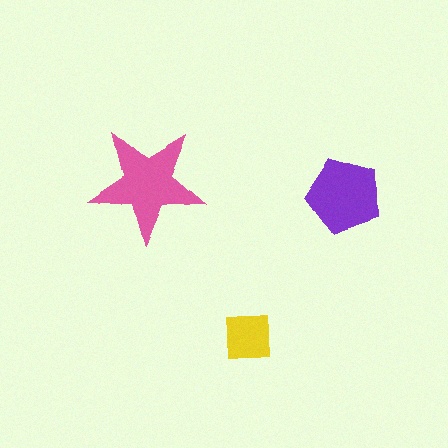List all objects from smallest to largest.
The yellow square, the purple pentagon, the pink star.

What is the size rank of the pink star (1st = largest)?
1st.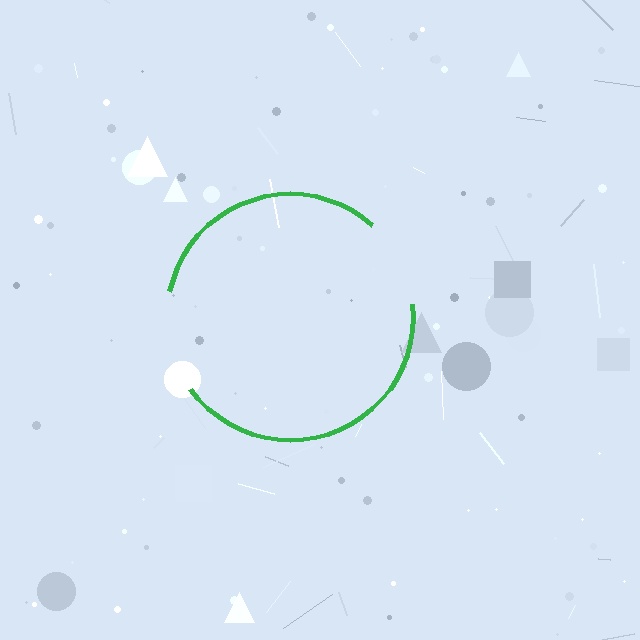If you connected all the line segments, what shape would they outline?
They would outline a circle.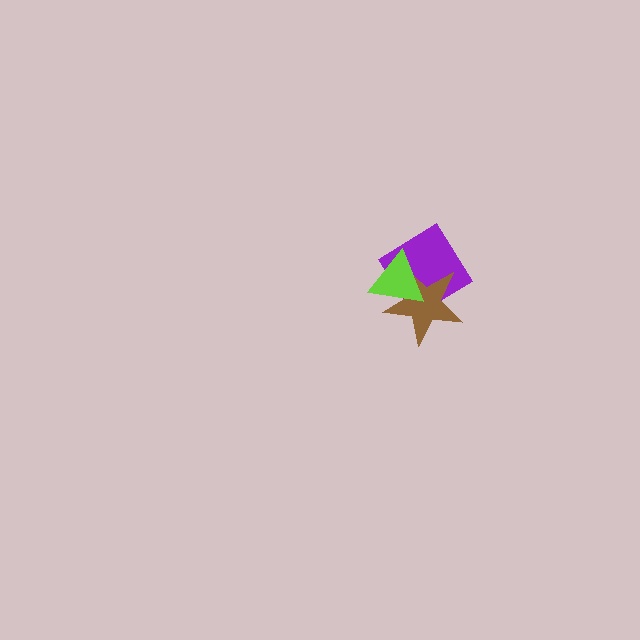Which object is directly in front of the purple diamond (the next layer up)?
The brown star is directly in front of the purple diamond.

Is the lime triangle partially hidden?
No, no other shape covers it.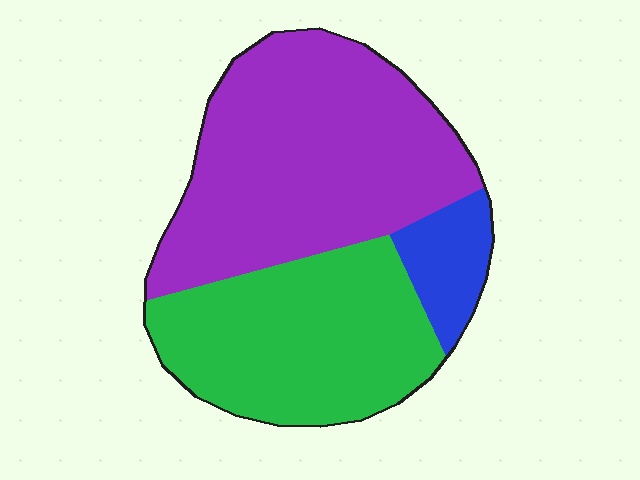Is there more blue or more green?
Green.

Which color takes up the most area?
Purple, at roughly 50%.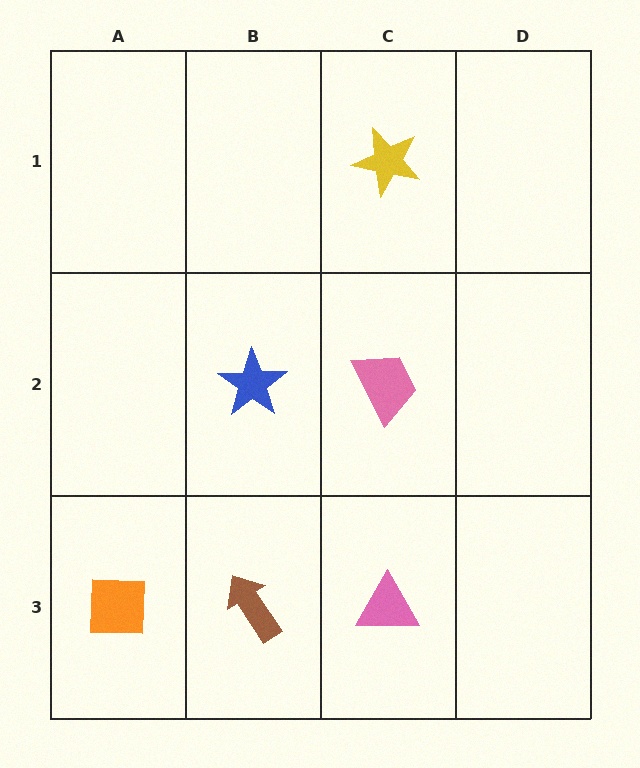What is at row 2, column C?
A pink trapezoid.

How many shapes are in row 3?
3 shapes.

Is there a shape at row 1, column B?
No, that cell is empty.